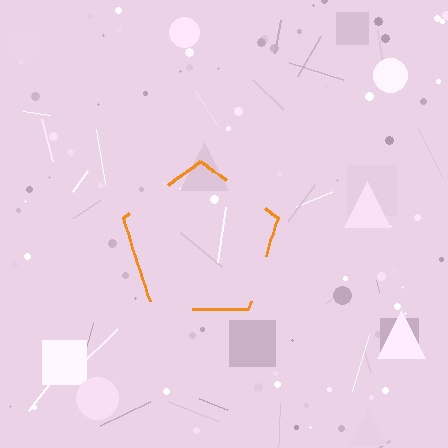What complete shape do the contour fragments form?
The contour fragments form a pentagon.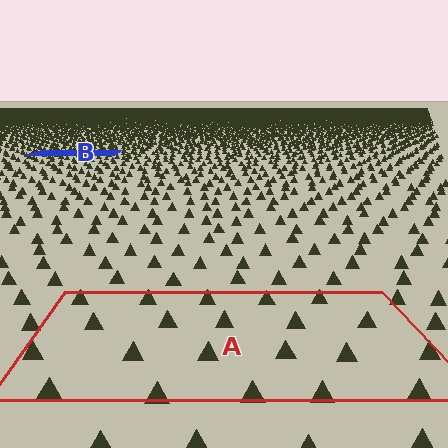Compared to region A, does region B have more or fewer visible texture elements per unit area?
Region B has more texture elements per unit area — they are packed more densely because it is farther away.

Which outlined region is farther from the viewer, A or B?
Region B is farther from the viewer — the texture elements inside it appear smaller and more densely packed.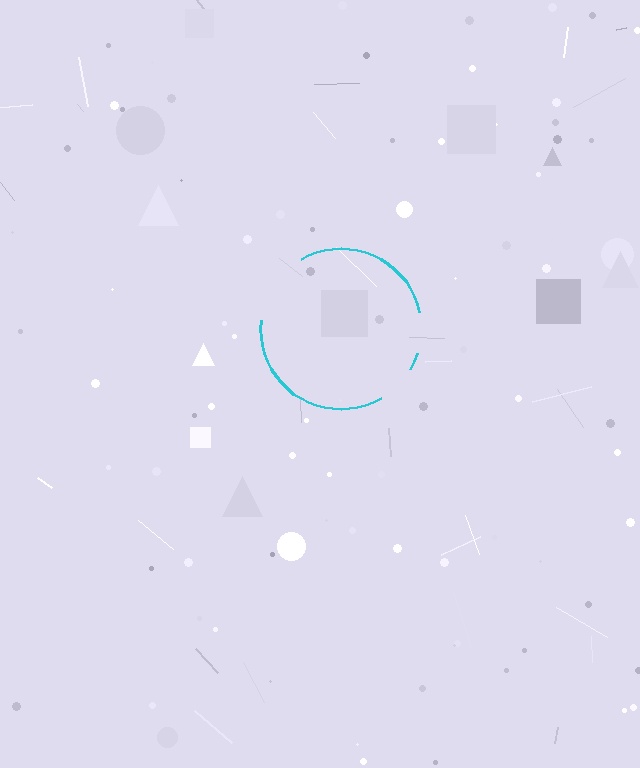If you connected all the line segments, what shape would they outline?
They would outline a circle.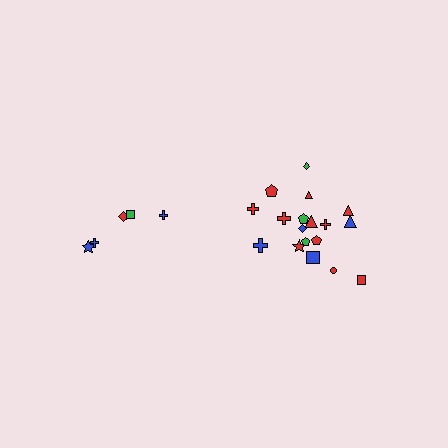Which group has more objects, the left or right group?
The right group.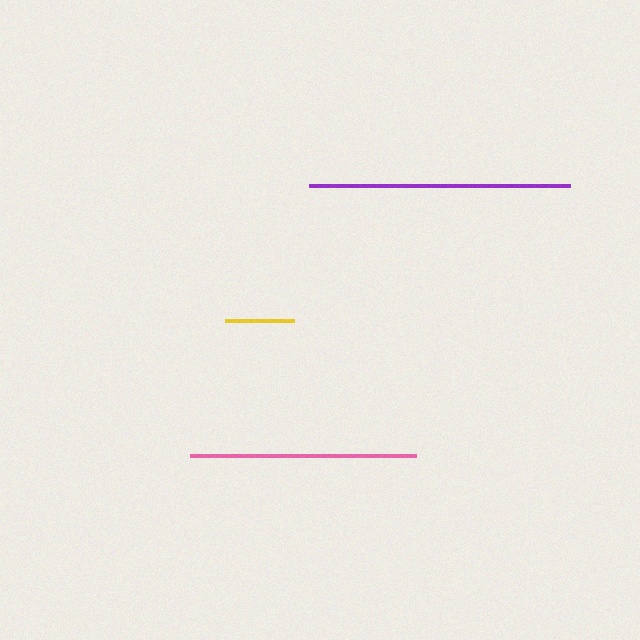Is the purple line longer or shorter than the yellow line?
The purple line is longer than the yellow line.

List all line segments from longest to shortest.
From longest to shortest: purple, pink, yellow.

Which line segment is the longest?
The purple line is the longest at approximately 260 pixels.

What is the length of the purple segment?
The purple segment is approximately 260 pixels long.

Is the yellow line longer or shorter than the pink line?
The pink line is longer than the yellow line.